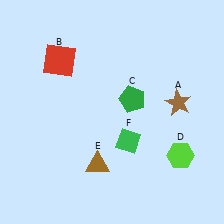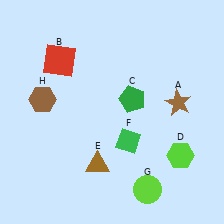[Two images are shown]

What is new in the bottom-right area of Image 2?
A lime circle (G) was added in the bottom-right area of Image 2.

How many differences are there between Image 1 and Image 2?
There are 2 differences between the two images.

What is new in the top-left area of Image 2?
A brown hexagon (H) was added in the top-left area of Image 2.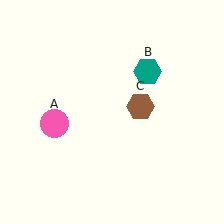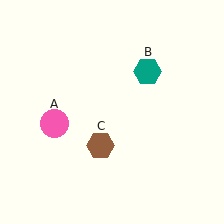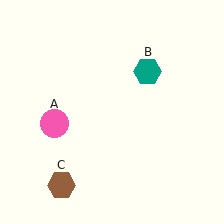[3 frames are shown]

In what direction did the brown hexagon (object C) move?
The brown hexagon (object C) moved down and to the left.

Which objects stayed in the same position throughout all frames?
Pink circle (object A) and teal hexagon (object B) remained stationary.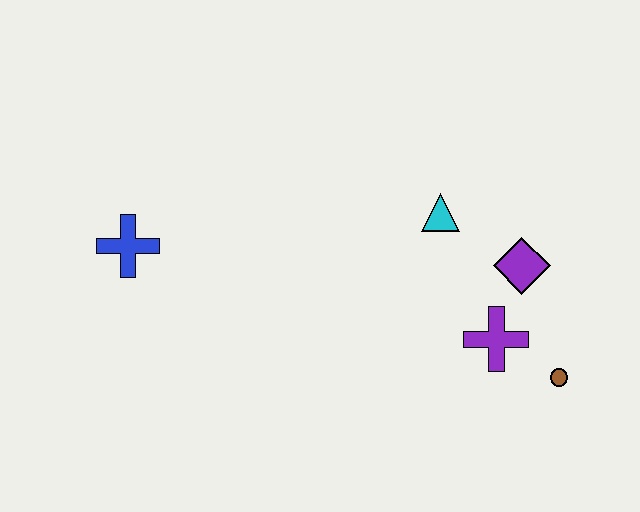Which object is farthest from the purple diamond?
The blue cross is farthest from the purple diamond.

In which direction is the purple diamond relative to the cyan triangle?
The purple diamond is to the right of the cyan triangle.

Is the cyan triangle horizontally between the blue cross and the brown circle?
Yes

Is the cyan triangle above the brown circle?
Yes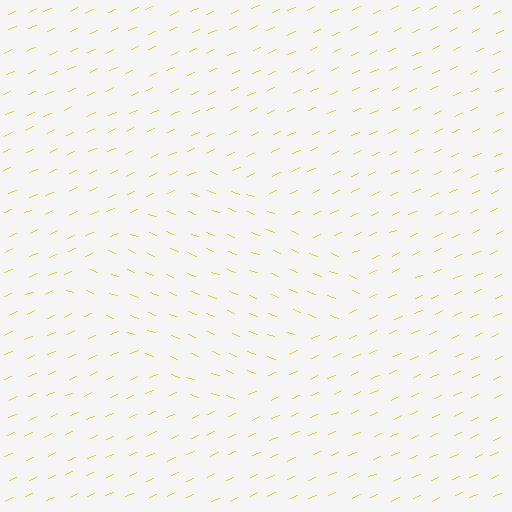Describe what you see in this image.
The image is filled with small yellow line segments. A diamond region in the image has lines oriented differently from the surrounding lines, creating a visible texture boundary.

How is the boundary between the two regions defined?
The boundary is defined purely by a change in line orientation (approximately 45 degrees difference). All lines are the same color and thickness.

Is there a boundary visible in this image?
Yes, there is a texture boundary formed by a change in line orientation.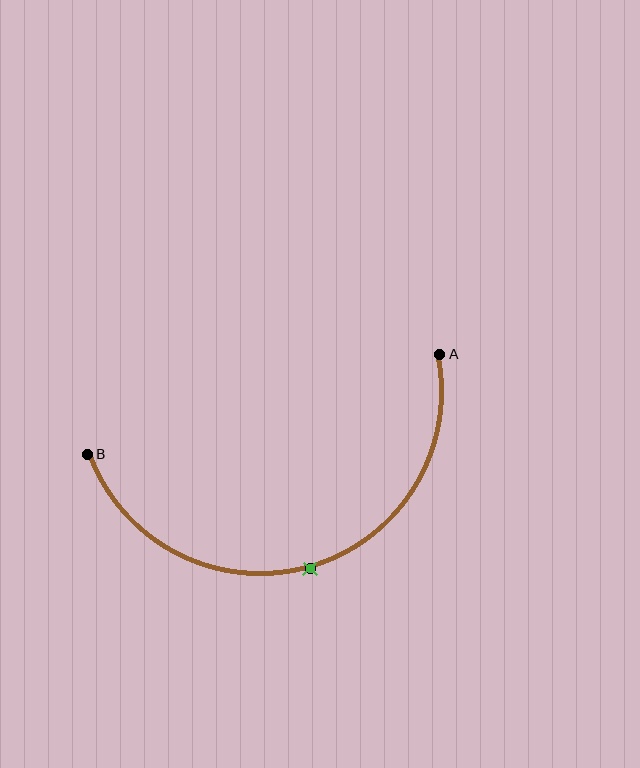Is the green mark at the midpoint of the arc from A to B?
Yes. The green mark lies on the arc at equal arc-length from both A and B — it is the arc midpoint.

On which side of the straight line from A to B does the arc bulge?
The arc bulges below the straight line connecting A and B.